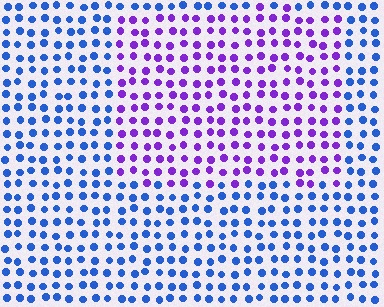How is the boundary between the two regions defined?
The boundary is defined purely by a slight shift in hue (about 53 degrees). Spacing, size, and orientation are identical on both sides.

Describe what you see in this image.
The image is filled with small blue elements in a uniform arrangement. A rectangle-shaped region is visible where the elements are tinted to a slightly different hue, forming a subtle color boundary.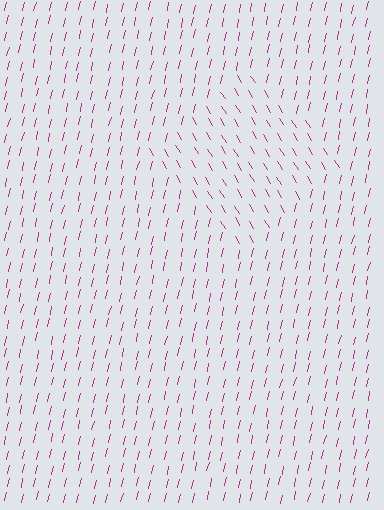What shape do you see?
I see a diamond.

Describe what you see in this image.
The image is filled with small magenta line segments. A diamond region in the image has lines oriented differently from the surrounding lines, creating a visible texture boundary.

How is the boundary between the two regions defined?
The boundary is defined purely by a change in line orientation (approximately 45 degrees difference). All lines are the same color and thickness.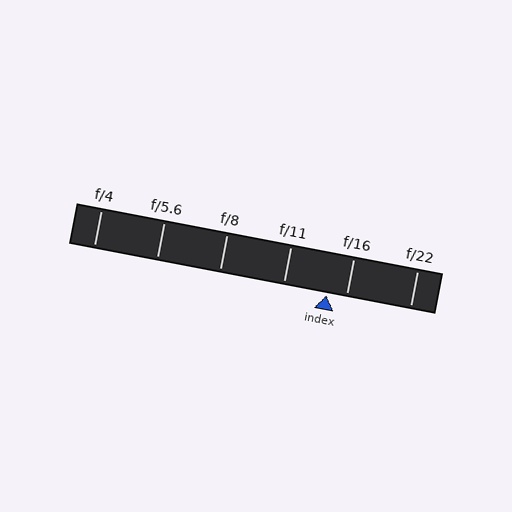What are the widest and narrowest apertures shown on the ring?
The widest aperture shown is f/4 and the narrowest is f/22.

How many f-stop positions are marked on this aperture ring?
There are 6 f-stop positions marked.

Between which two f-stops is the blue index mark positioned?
The index mark is between f/11 and f/16.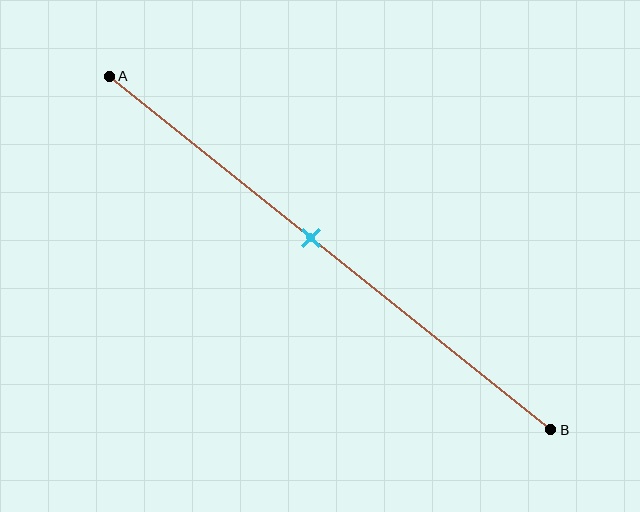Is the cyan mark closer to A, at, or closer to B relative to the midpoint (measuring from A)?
The cyan mark is closer to point A than the midpoint of segment AB.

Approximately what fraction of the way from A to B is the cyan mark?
The cyan mark is approximately 45% of the way from A to B.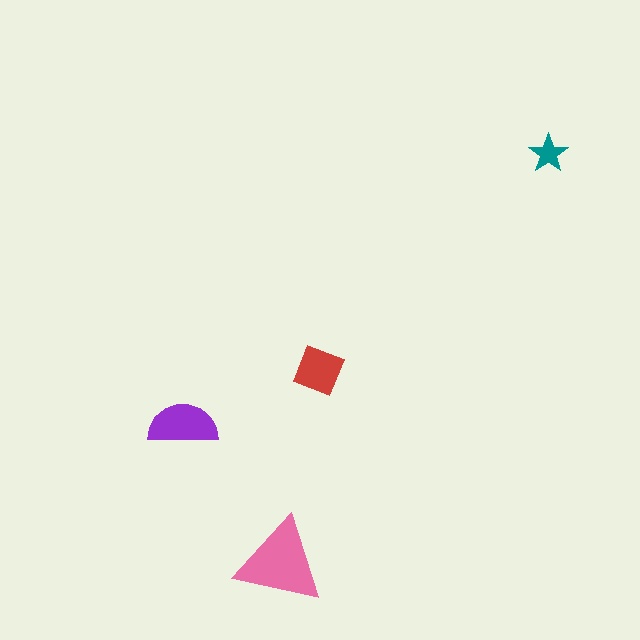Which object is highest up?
The teal star is topmost.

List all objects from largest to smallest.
The pink triangle, the purple semicircle, the red diamond, the teal star.